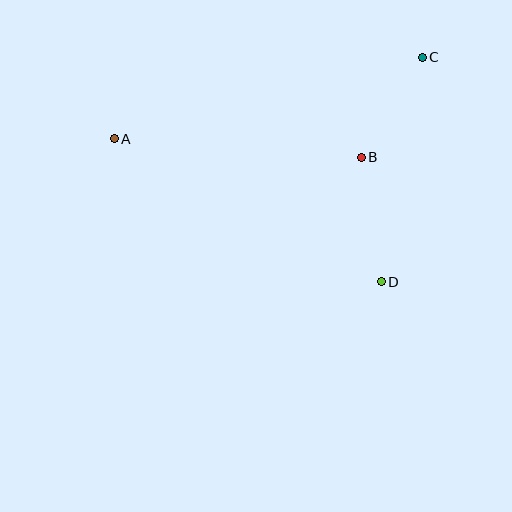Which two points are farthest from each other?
Points A and C are farthest from each other.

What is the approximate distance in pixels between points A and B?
The distance between A and B is approximately 248 pixels.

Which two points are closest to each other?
Points B and C are closest to each other.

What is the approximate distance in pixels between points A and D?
The distance between A and D is approximately 303 pixels.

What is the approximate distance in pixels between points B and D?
The distance between B and D is approximately 126 pixels.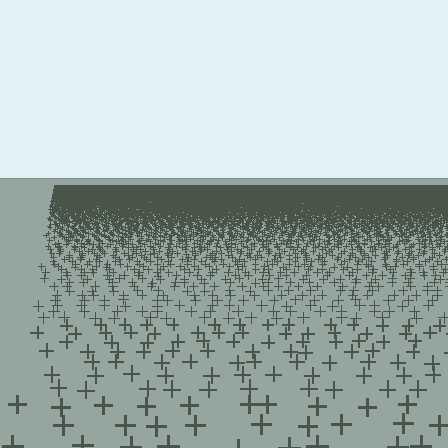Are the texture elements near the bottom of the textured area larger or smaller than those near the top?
Larger. Near the bottom, elements are closer to the viewer and appear at a bigger on-screen size.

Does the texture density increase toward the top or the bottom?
Density increases toward the top.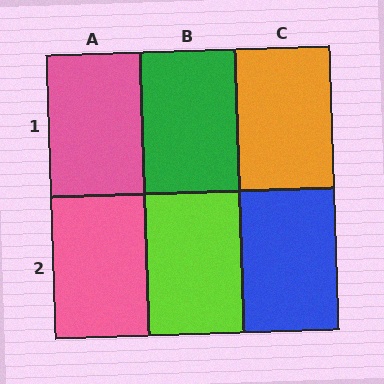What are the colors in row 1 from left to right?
Pink, green, orange.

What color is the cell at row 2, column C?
Blue.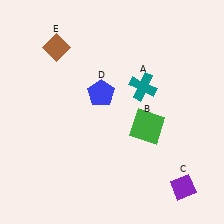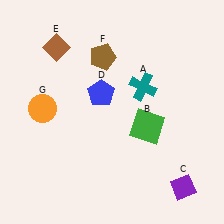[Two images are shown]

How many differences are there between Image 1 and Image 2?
There are 2 differences between the two images.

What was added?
A brown pentagon (F), an orange circle (G) were added in Image 2.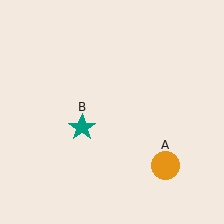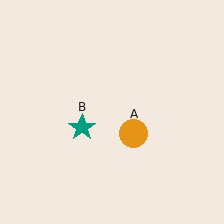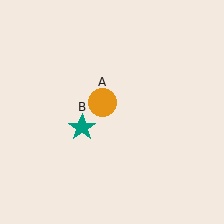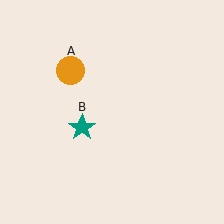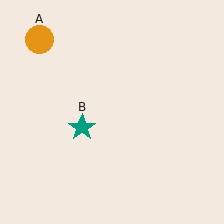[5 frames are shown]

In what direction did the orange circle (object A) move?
The orange circle (object A) moved up and to the left.